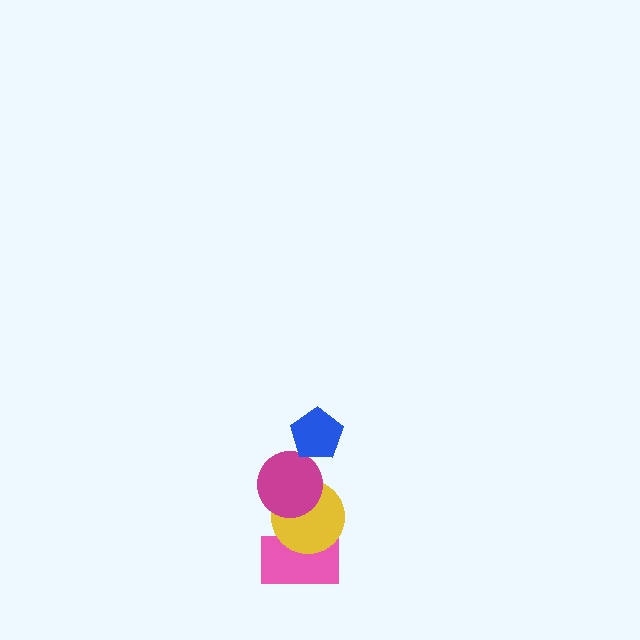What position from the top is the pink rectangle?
The pink rectangle is 4th from the top.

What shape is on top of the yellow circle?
The magenta circle is on top of the yellow circle.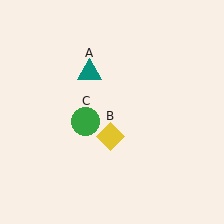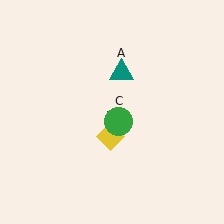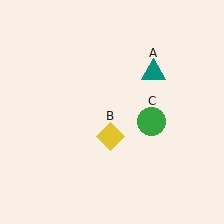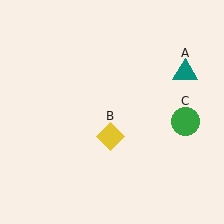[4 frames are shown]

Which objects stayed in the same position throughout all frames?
Yellow diamond (object B) remained stationary.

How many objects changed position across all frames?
2 objects changed position: teal triangle (object A), green circle (object C).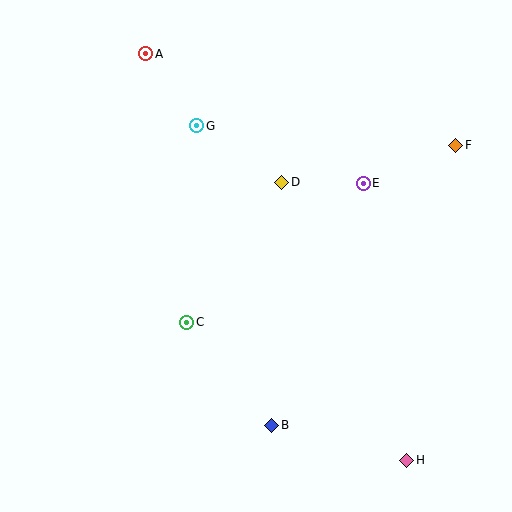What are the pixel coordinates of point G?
Point G is at (197, 126).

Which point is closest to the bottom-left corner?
Point C is closest to the bottom-left corner.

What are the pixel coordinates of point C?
Point C is at (187, 322).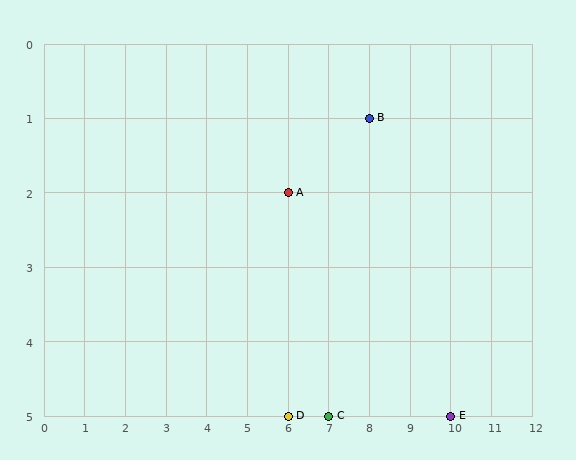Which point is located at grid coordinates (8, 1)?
Point B is at (8, 1).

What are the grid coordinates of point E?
Point E is at grid coordinates (10, 5).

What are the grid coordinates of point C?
Point C is at grid coordinates (7, 5).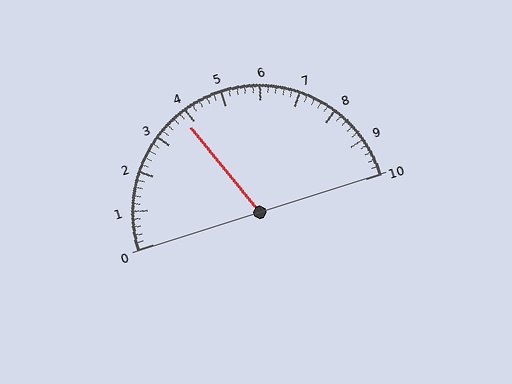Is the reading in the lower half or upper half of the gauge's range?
The reading is in the lower half of the range (0 to 10).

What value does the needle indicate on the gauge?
The needle indicates approximately 3.8.